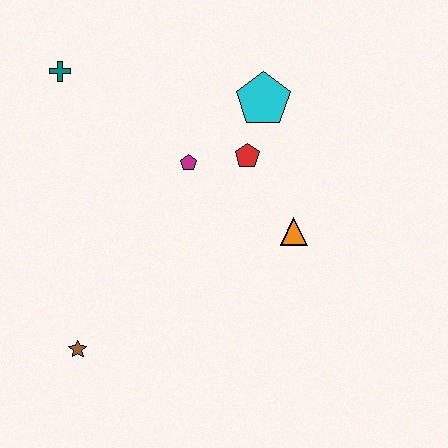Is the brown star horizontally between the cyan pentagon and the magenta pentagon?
No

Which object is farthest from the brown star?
The cyan pentagon is farthest from the brown star.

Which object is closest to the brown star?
The magenta pentagon is closest to the brown star.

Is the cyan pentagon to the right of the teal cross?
Yes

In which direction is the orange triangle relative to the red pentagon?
The orange triangle is below the red pentagon.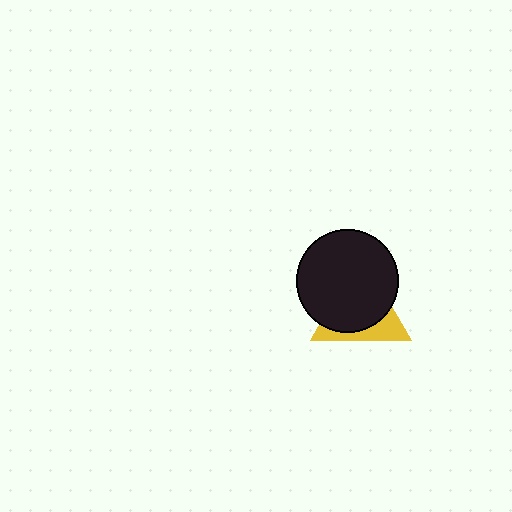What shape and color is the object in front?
The object in front is a black circle.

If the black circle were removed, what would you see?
You would see the complete yellow triangle.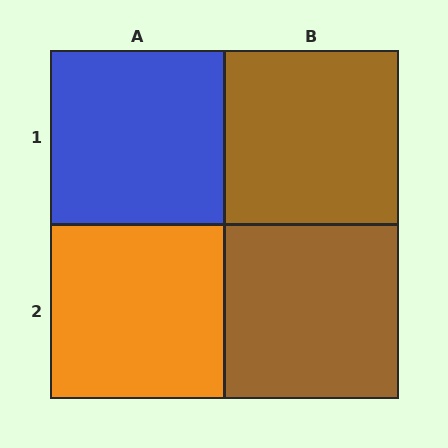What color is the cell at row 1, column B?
Brown.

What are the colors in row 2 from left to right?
Orange, brown.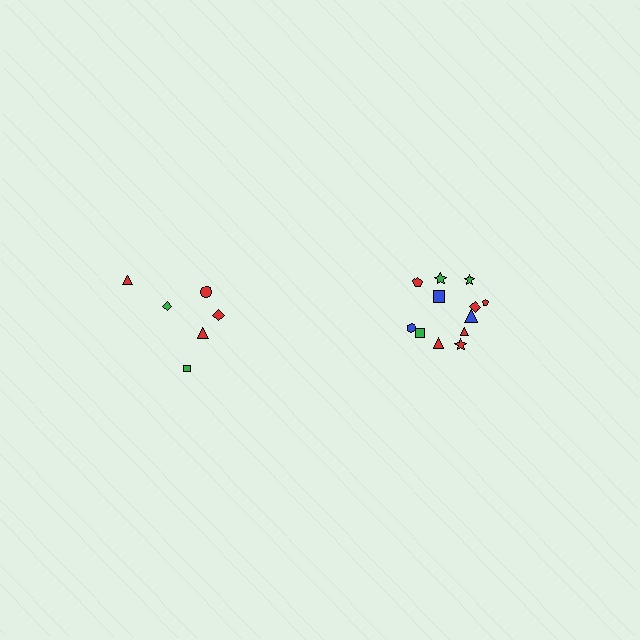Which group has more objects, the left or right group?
The right group.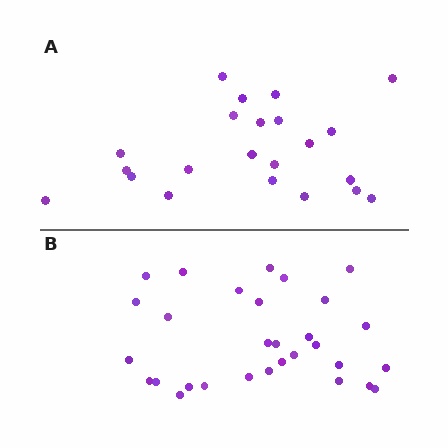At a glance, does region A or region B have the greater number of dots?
Region B (the bottom region) has more dots.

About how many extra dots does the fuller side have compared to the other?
Region B has roughly 8 or so more dots than region A.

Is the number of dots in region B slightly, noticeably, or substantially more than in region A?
Region B has noticeably more, but not dramatically so. The ratio is roughly 1.4 to 1.